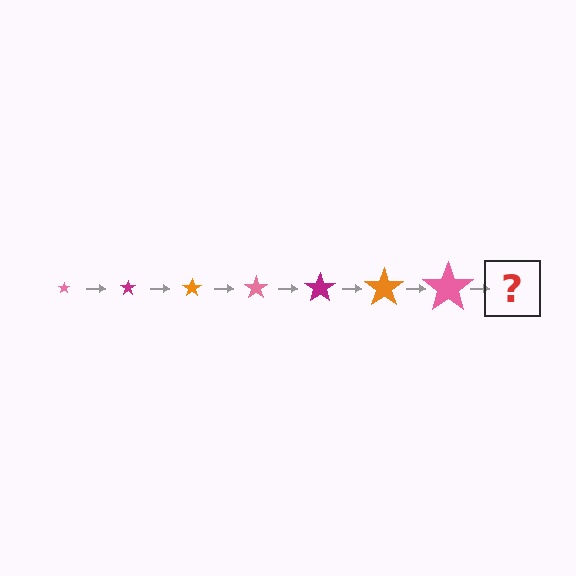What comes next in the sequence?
The next element should be a magenta star, larger than the previous one.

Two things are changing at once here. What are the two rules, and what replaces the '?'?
The two rules are that the star grows larger each step and the color cycles through pink, magenta, and orange. The '?' should be a magenta star, larger than the previous one.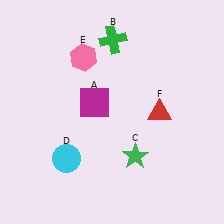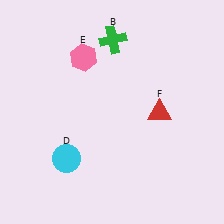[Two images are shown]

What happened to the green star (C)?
The green star (C) was removed in Image 2. It was in the bottom-right area of Image 1.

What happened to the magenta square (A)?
The magenta square (A) was removed in Image 2. It was in the top-left area of Image 1.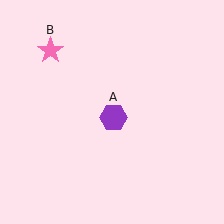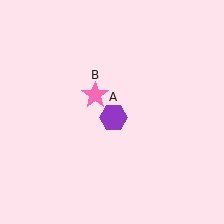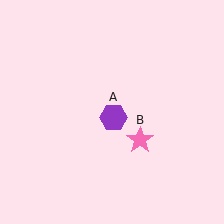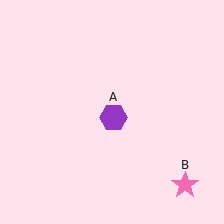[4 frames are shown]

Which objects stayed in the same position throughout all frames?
Purple hexagon (object A) remained stationary.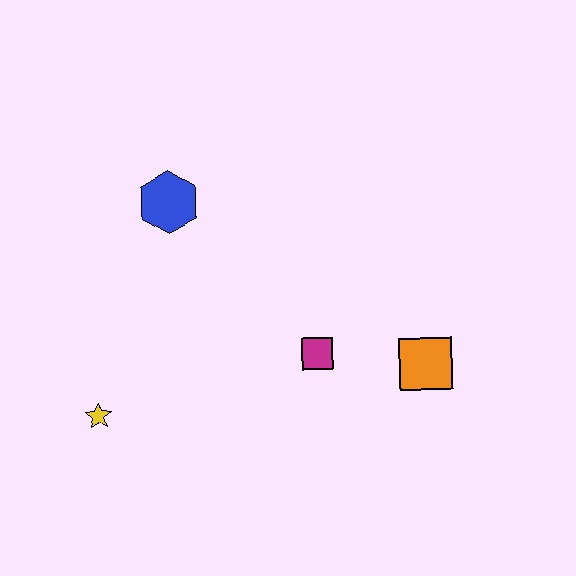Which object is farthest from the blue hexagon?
The orange square is farthest from the blue hexagon.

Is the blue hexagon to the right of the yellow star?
Yes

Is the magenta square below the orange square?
No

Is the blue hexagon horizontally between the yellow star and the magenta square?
Yes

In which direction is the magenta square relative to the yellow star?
The magenta square is to the right of the yellow star.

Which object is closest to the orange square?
The magenta square is closest to the orange square.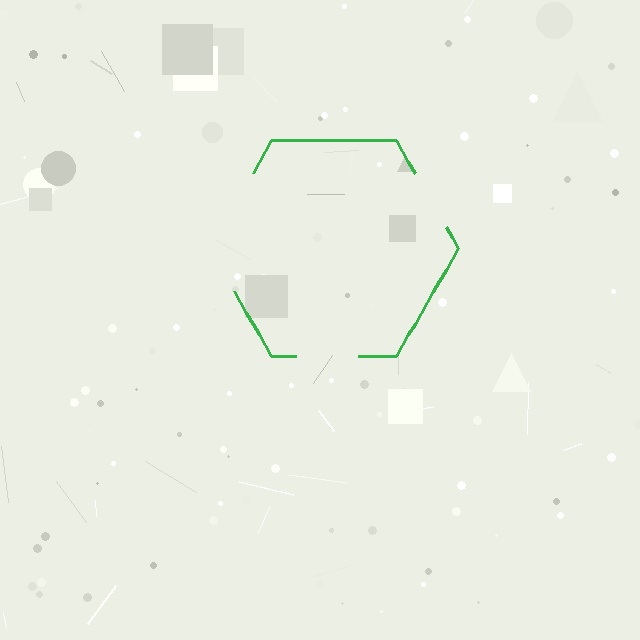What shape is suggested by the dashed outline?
The dashed outline suggests a hexagon.